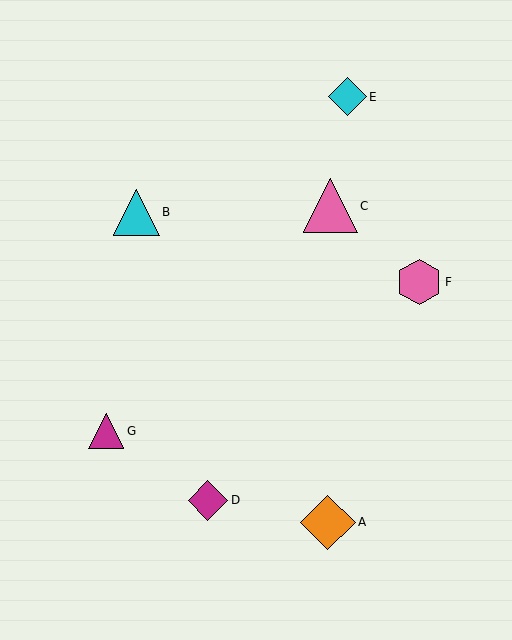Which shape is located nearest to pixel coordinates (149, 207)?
The cyan triangle (labeled B) at (136, 212) is nearest to that location.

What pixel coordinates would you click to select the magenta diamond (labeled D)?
Click at (208, 500) to select the magenta diamond D.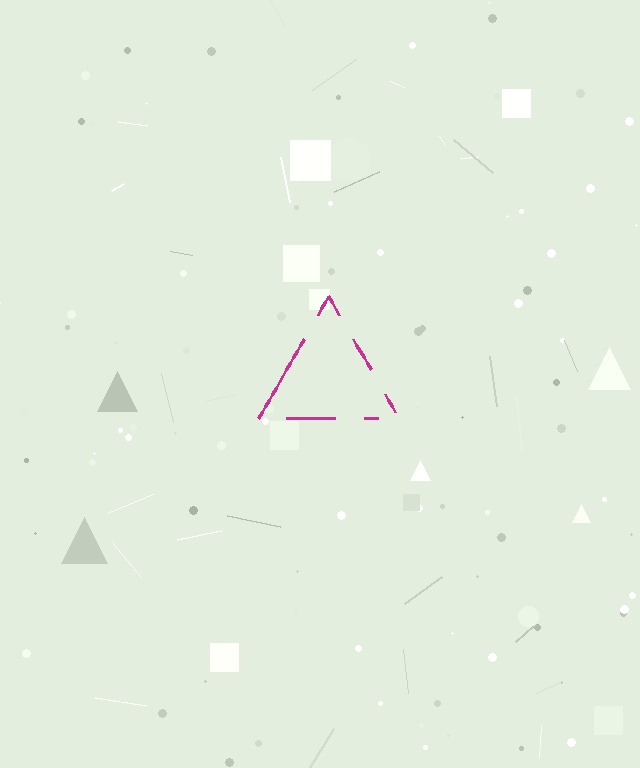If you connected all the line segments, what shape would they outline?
They would outline a triangle.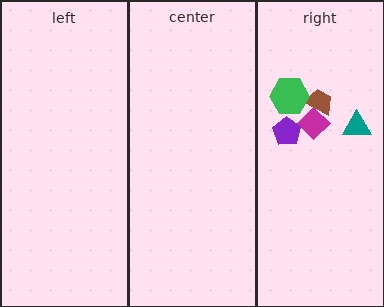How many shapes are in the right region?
5.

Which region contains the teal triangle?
The right region.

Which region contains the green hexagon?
The right region.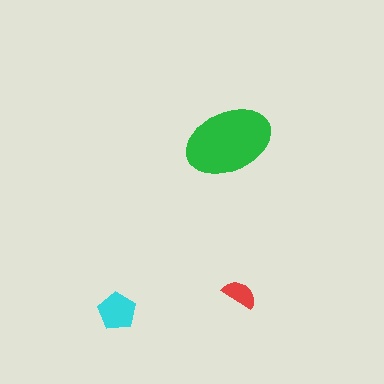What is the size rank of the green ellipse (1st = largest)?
1st.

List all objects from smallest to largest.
The red semicircle, the cyan pentagon, the green ellipse.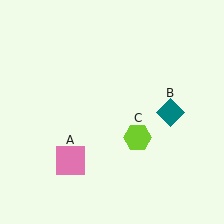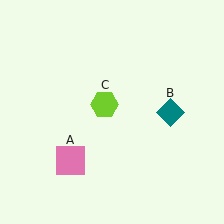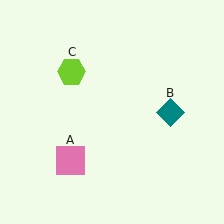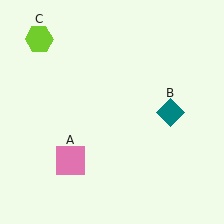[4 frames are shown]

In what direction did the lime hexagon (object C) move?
The lime hexagon (object C) moved up and to the left.